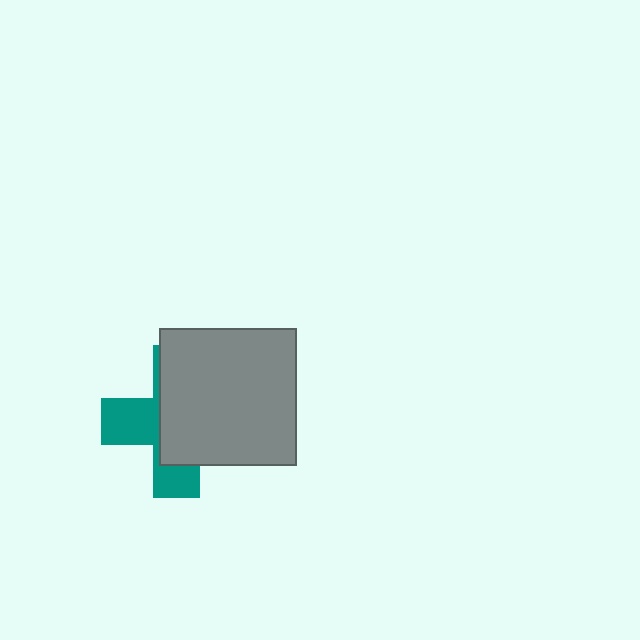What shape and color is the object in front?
The object in front is a gray square.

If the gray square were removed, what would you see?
You would see the complete teal cross.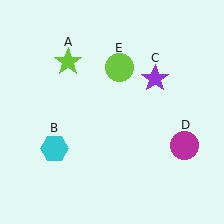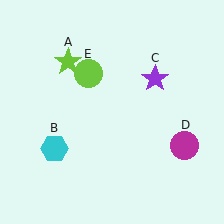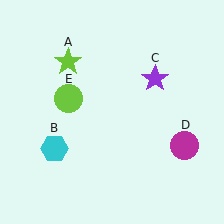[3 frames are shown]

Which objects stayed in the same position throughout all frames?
Lime star (object A) and cyan hexagon (object B) and purple star (object C) and magenta circle (object D) remained stationary.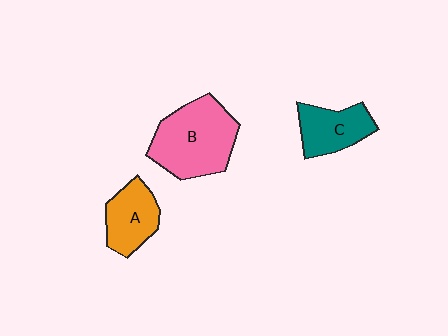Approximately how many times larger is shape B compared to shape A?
Approximately 1.8 times.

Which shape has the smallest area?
Shape A (orange).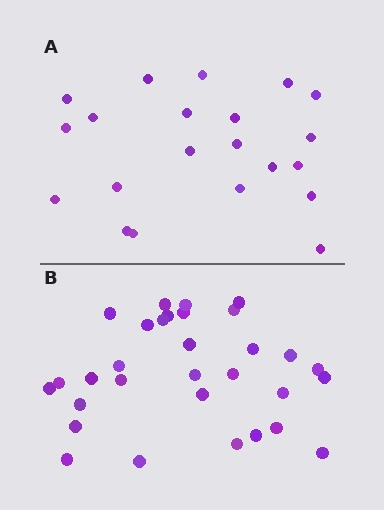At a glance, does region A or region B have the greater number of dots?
Region B (the bottom region) has more dots.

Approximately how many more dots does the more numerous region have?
Region B has roughly 10 or so more dots than region A.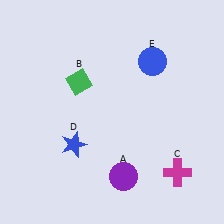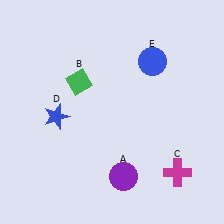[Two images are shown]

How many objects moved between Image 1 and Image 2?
1 object moved between the two images.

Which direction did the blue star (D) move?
The blue star (D) moved up.